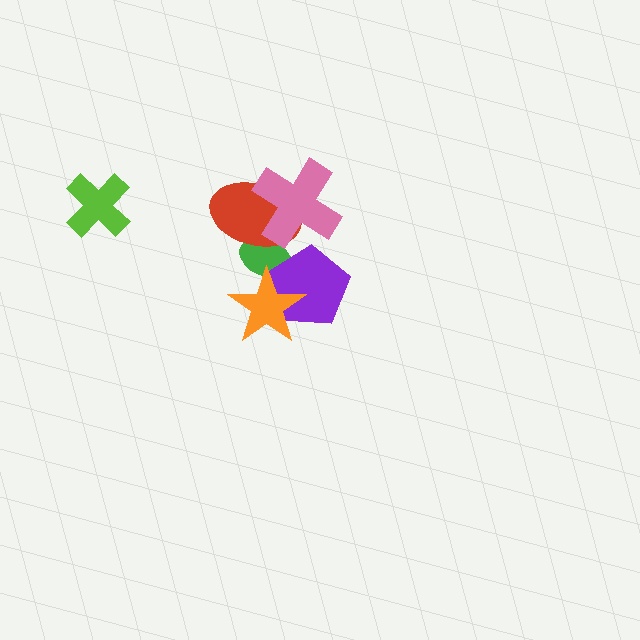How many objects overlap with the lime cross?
0 objects overlap with the lime cross.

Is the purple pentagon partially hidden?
Yes, it is partially covered by another shape.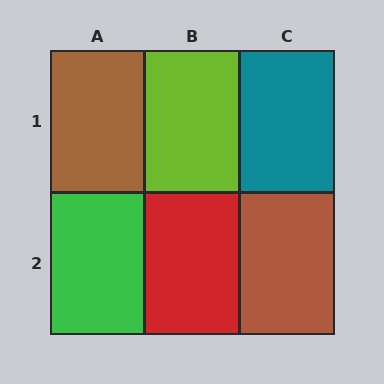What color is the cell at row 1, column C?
Teal.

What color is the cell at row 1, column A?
Brown.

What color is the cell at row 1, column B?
Lime.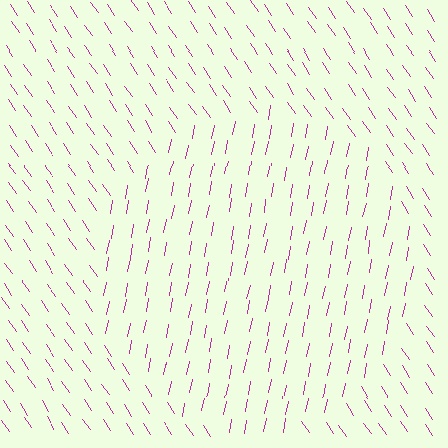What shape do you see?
I see a circle.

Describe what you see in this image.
The image is filled with small magenta line segments. A circle region in the image has lines oriented differently from the surrounding lines, creating a visible texture boundary.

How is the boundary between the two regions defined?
The boundary is defined purely by a change in line orientation (approximately 45 degrees difference). All lines are the same color and thickness.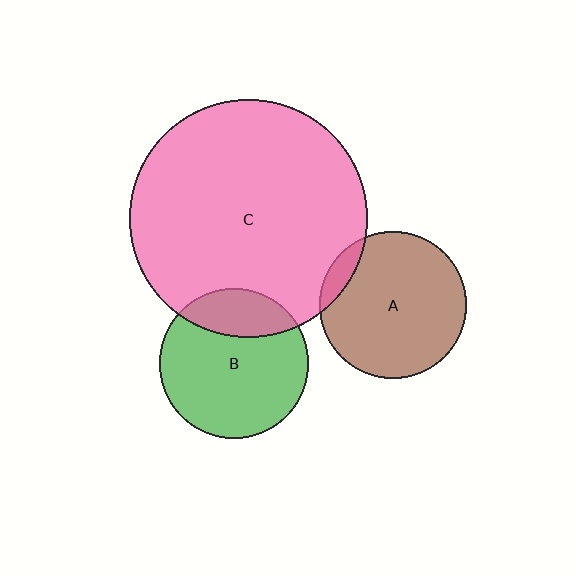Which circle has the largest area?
Circle C (pink).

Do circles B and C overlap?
Yes.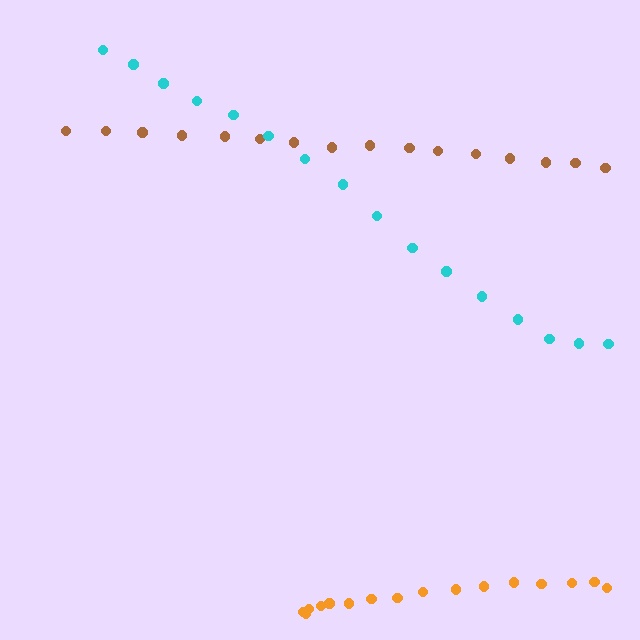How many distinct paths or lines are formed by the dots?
There are 3 distinct paths.